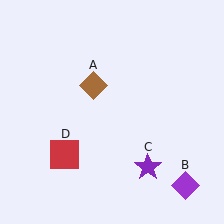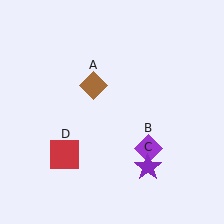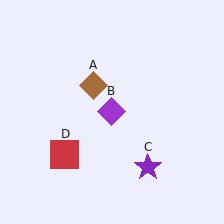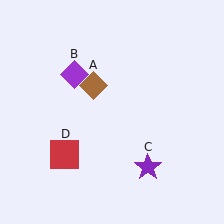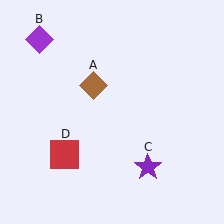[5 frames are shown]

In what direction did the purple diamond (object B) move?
The purple diamond (object B) moved up and to the left.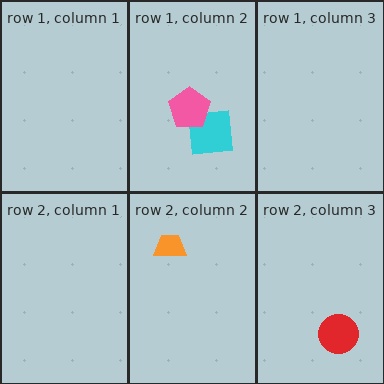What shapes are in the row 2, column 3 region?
The red circle.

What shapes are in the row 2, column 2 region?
The orange trapezoid.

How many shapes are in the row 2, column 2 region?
1.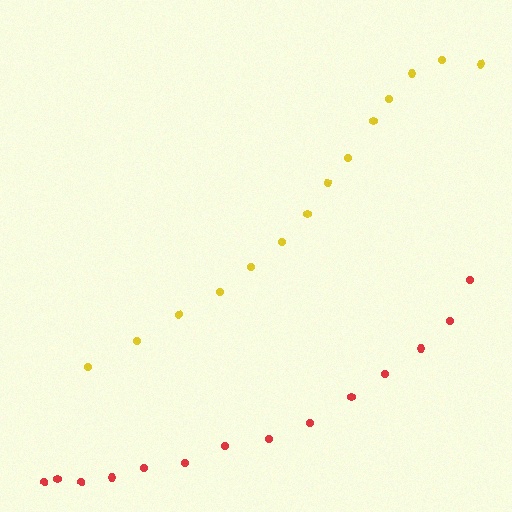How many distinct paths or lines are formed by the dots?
There are 2 distinct paths.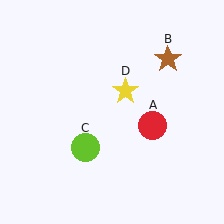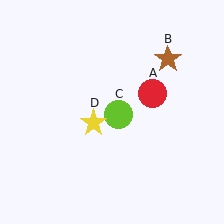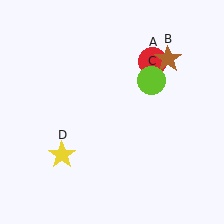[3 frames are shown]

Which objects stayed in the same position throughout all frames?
Brown star (object B) remained stationary.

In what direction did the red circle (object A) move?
The red circle (object A) moved up.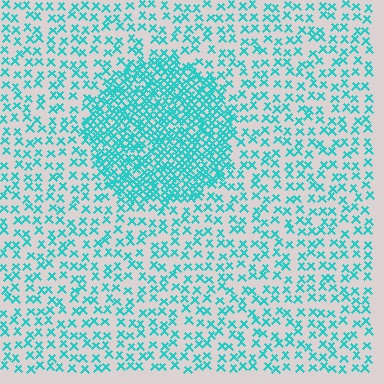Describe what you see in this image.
The image contains small cyan elements arranged at two different densities. A circle-shaped region is visible where the elements are more densely packed than the surrounding area.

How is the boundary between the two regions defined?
The boundary is defined by a change in element density (approximately 2.6x ratio). All elements are the same color, size, and shape.